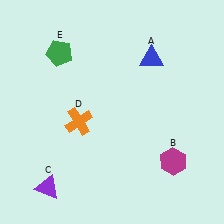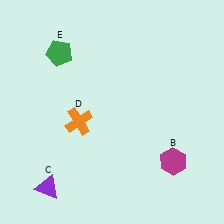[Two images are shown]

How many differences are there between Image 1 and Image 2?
There is 1 difference between the two images.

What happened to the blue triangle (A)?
The blue triangle (A) was removed in Image 2. It was in the top-right area of Image 1.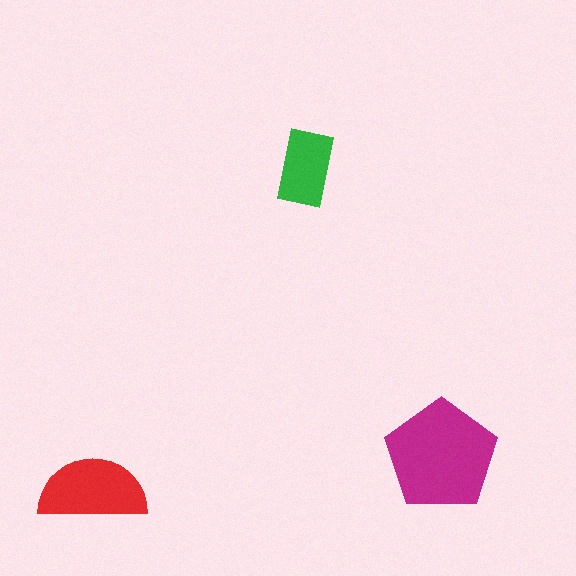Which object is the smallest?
The green rectangle.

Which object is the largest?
The magenta pentagon.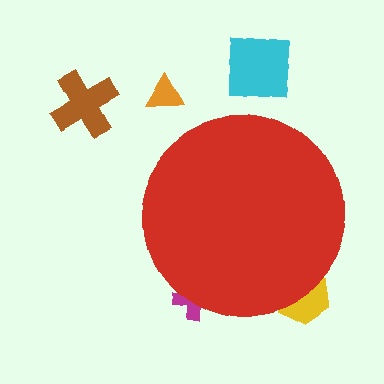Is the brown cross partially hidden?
No, the brown cross is fully visible.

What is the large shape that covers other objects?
A red circle.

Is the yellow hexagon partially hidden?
Yes, the yellow hexagon is partially hidden behind the red circle.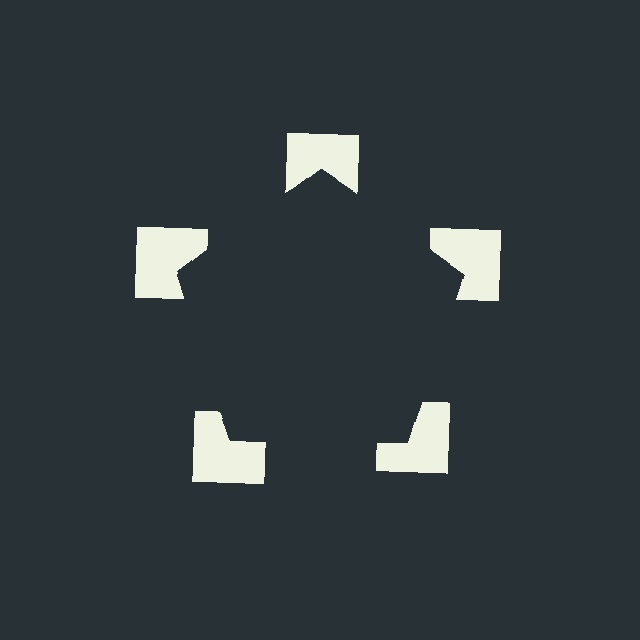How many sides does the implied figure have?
5 sides.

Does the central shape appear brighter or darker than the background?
It typically appears slightly darker than the background, even though no actual brightness change is drawn.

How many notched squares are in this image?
There are 5 — one at each vertex of the illusory pentagon.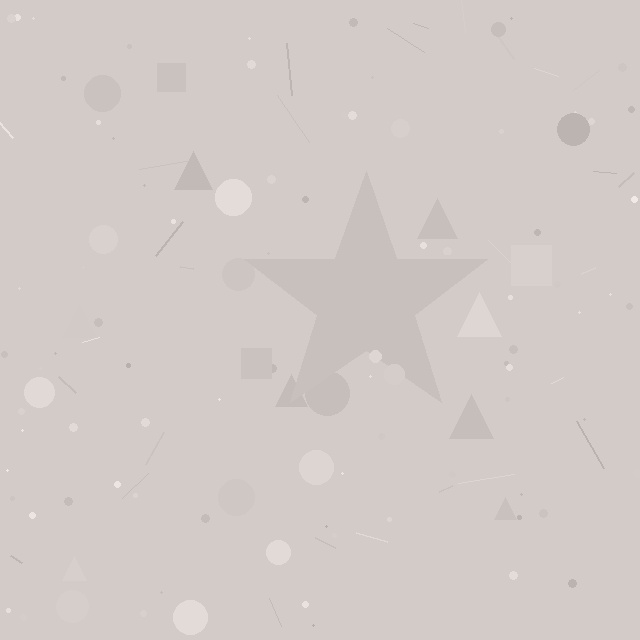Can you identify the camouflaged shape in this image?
The camouflaged shape is a star.